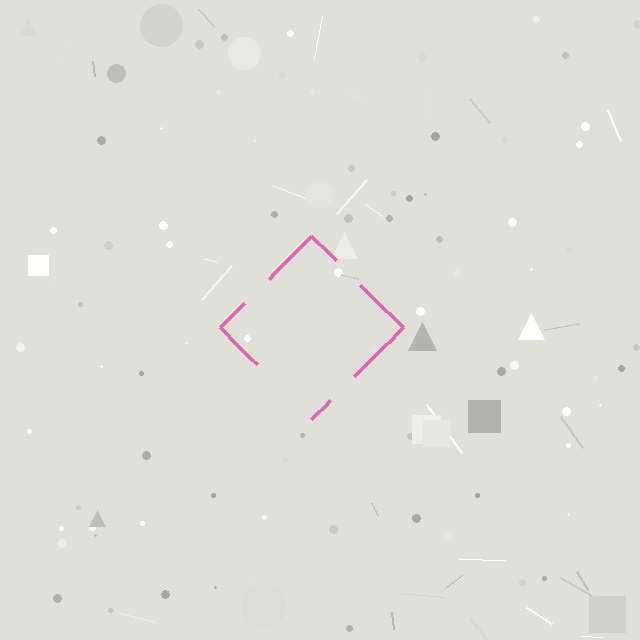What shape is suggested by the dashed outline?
The dashed outline suggests a diamond.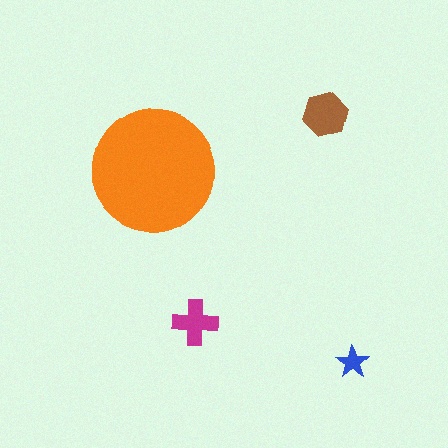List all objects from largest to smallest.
The orange circle, the brown hexagon, the magenta cross, the blue star.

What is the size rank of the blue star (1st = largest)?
4th.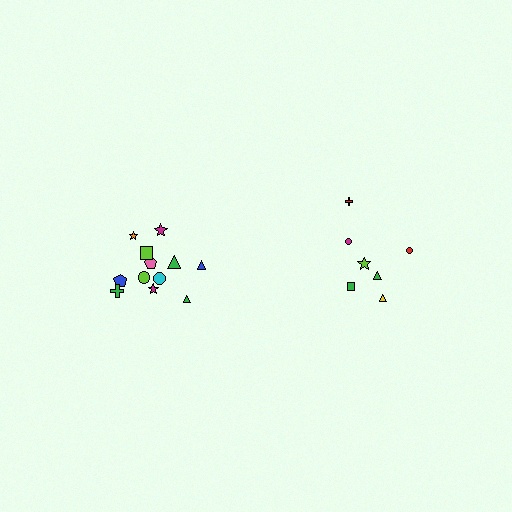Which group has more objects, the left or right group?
The left group.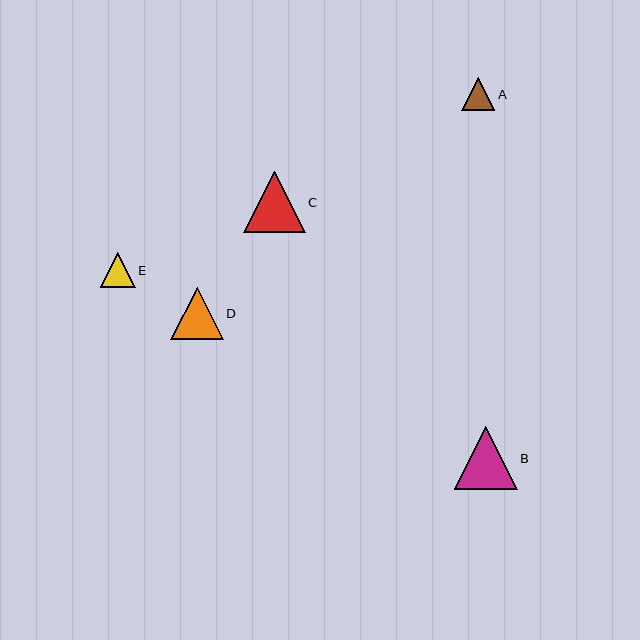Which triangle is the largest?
Triangle B is the largest with a size of approximately 63 pixels.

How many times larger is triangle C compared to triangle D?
Triangle C is approximately 1.2 times the size of triangle D.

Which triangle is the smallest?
Triangle A is the smallest with a size of approximately 33 pixels.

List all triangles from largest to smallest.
From largest to smallest: B, C, D, E, A.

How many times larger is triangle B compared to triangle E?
Triangle B is approximately 1.8 times the size of triangle E.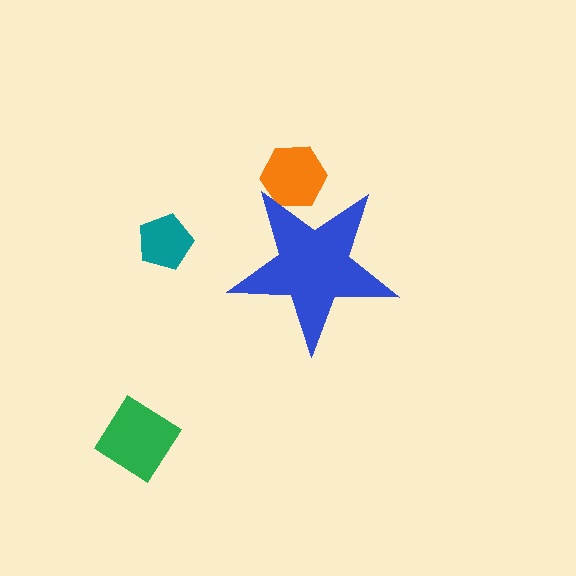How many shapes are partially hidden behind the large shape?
1 shape is partially hidden.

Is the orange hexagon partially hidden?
Yes, the orange hexagon is partially hidden behind the blue star.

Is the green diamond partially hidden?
No, the green diamond is fully visible.